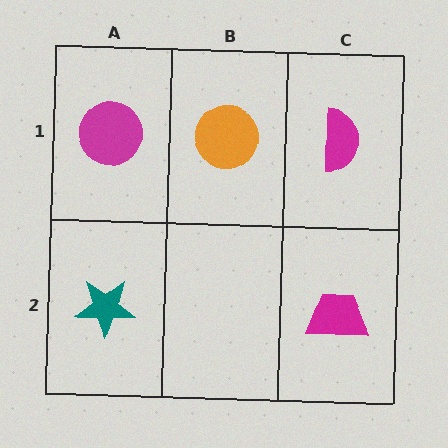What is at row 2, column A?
A teal star.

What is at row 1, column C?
A magenta semicircle.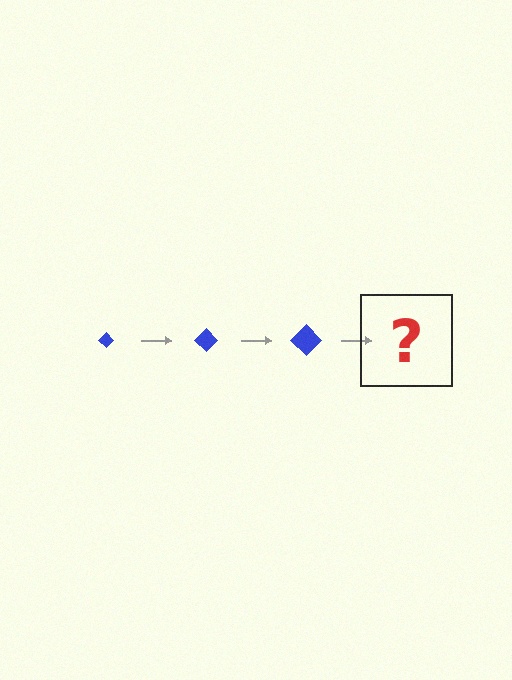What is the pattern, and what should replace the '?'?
The pattern is that the diamond gets progressively larger each step. The '?' should be a blue diamond, larger than the previous one.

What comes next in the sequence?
The next element should be a blue diamond, larger than the previous one.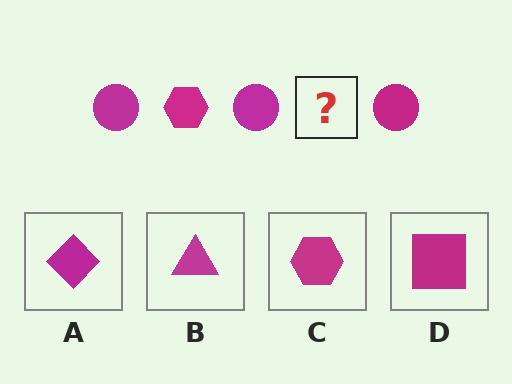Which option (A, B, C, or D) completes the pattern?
C.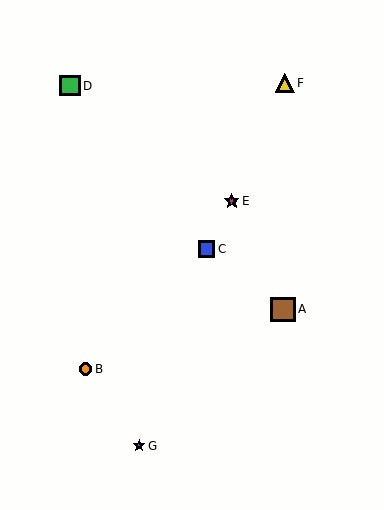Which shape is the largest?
The brown square (labeled A) is the largest.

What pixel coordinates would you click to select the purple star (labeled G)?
Click at (139, 446) to select the purple star G.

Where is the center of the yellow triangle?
The center of the yellow triangle is at (285, 83).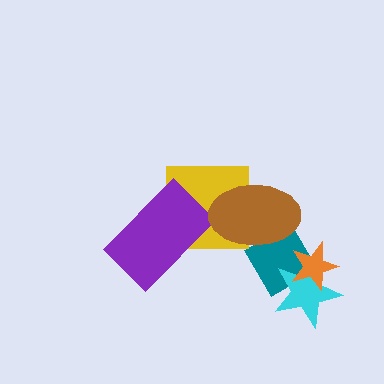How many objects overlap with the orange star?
2 objects overlap with the orange star.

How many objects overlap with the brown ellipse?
2 objects overlap with the brown ellipse.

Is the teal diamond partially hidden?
Yes, it is partially covered by another shape.